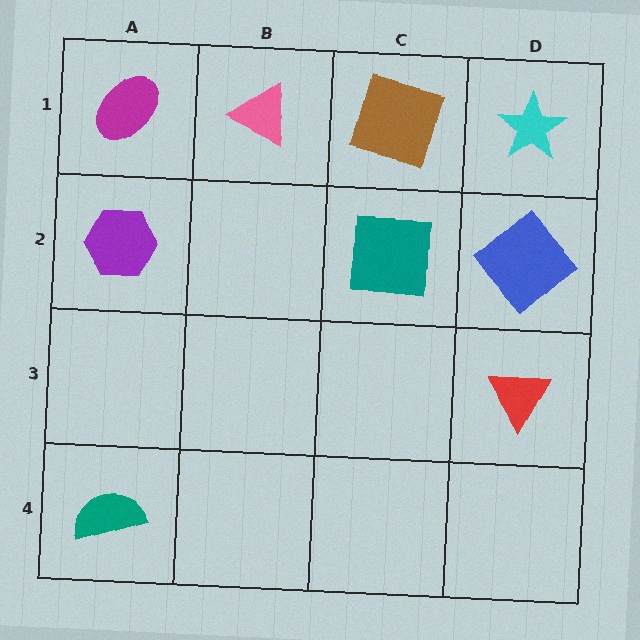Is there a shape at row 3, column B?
No, that cell is empty.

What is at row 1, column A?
A magenta ellipse.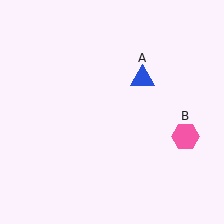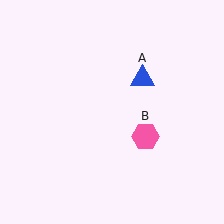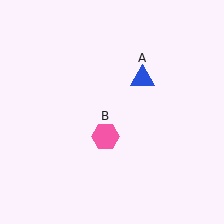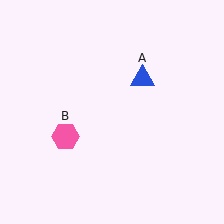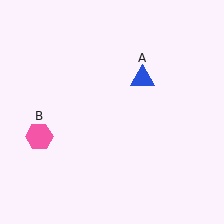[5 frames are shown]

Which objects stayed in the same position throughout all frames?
Blue triangle (object A) remained stationary.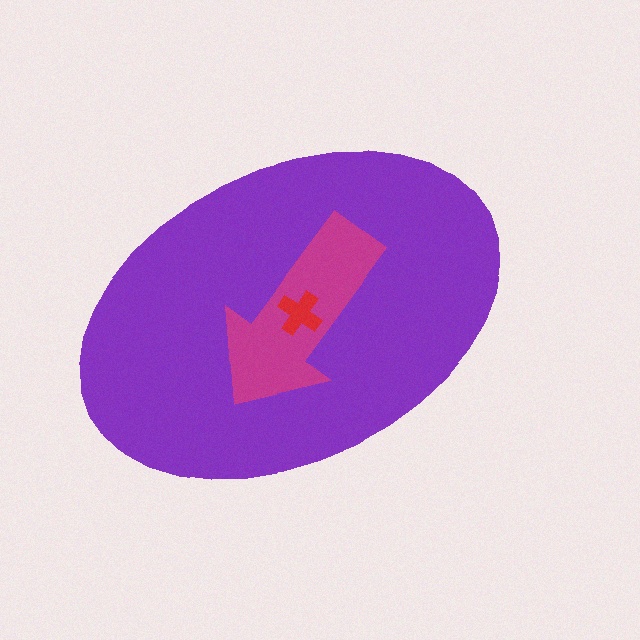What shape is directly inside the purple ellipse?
The magenta arrow.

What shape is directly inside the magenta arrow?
The red cross.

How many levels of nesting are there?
3.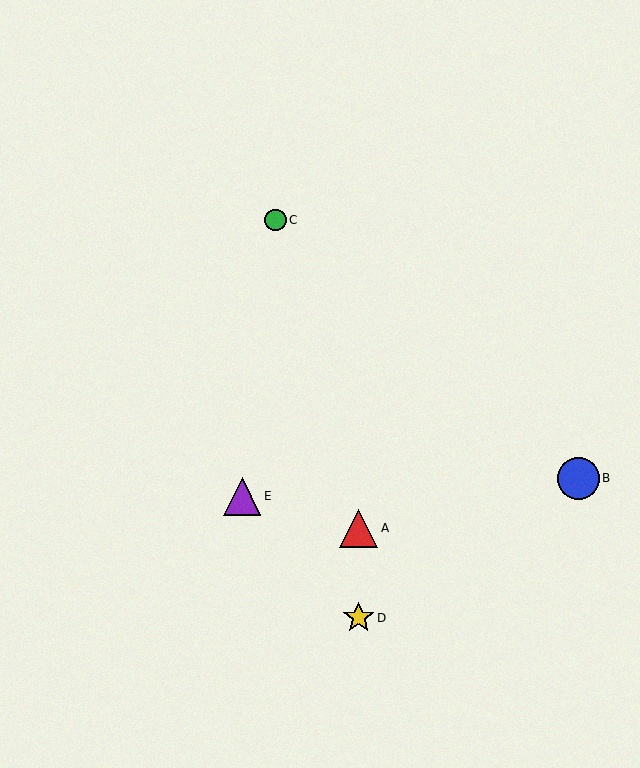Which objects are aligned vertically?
Objects A, D are aligned vertically.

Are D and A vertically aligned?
Yes, both are at x≈359.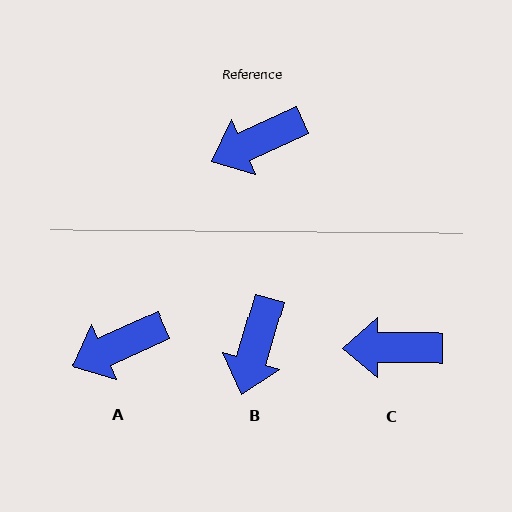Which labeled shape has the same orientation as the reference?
A.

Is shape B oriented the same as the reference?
No, it is off by about 50 degrees.